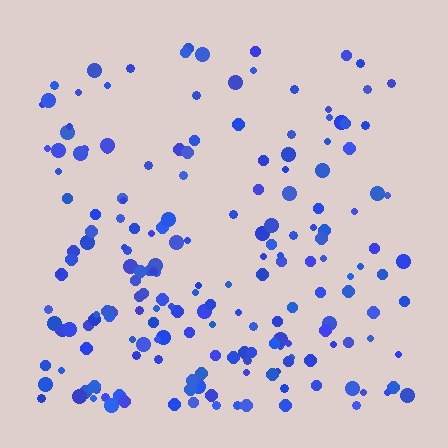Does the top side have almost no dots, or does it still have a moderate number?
Still a moderate number, just noticeably fewer than the bottom.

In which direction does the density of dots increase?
From top to bottom, with the bottom side densest.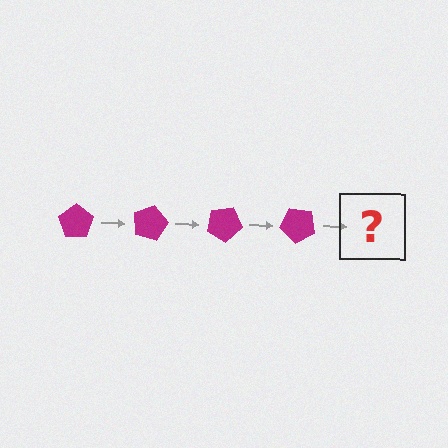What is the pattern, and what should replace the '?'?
The pattern is that the pentagon rotates 15 degrees each step. The '?' should be a magenta pentagon rotated 60 degrees.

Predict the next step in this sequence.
The next step is a magenta pentagon rotated 60 degrees.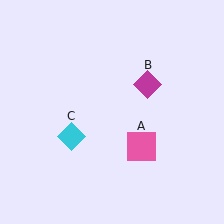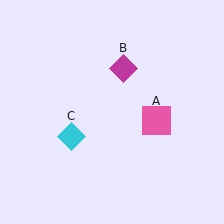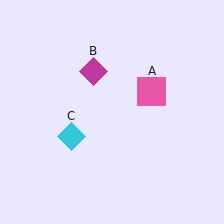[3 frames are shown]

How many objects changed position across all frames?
2 objects changed position: pink square (object A), magenta diamond (object B).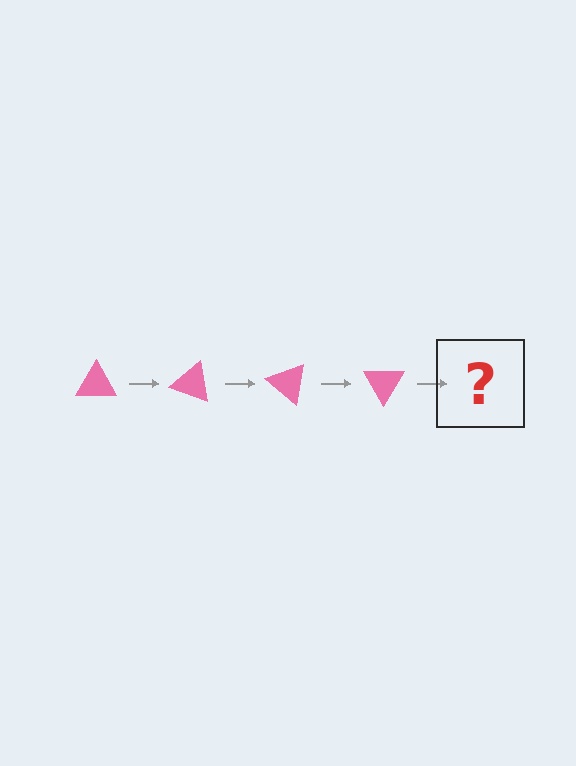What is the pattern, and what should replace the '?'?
The pattern is that the triangle rotates 20 degrees each step. The '?' should be a pink triangle rotated 80 degrees.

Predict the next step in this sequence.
The next step is a pink triangle rotated 80 degrees.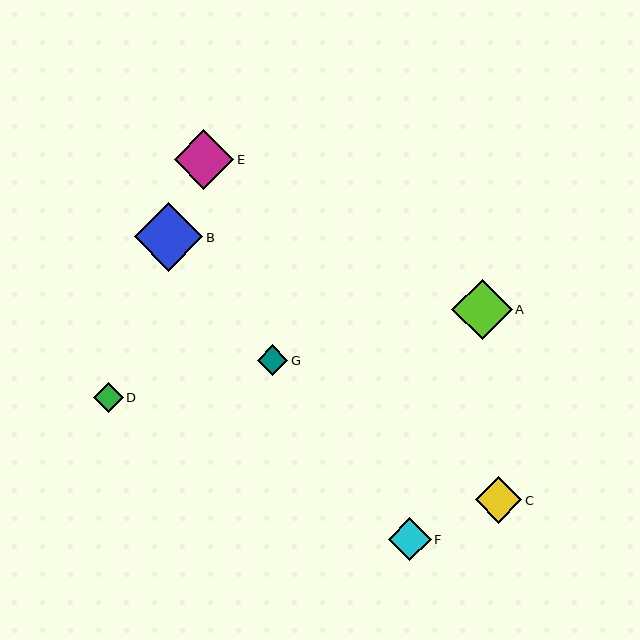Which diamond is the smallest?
Diamond D is the smallest with a size of approximately 30 pixels.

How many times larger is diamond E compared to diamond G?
Diamond E is approximately 2.0 times the size of diamond G.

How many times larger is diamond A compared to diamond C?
Diamond A is approximately 1.3 times the size of diamond C.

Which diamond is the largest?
Diamond B is the largest with a size of approximately 69 pixels.